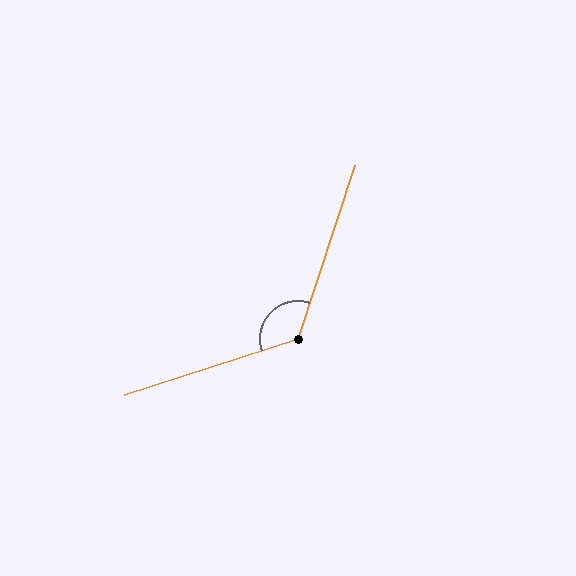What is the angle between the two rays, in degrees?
Approximately 126 degrees.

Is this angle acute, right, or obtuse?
It is obtuse.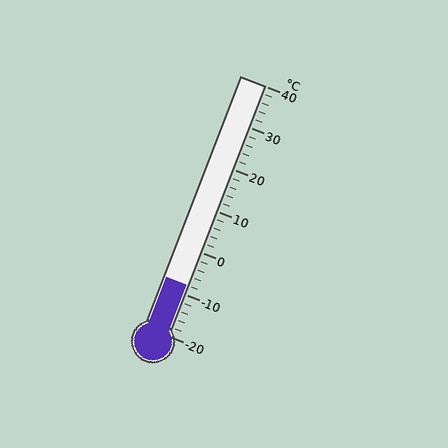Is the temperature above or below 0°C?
The temperature is below 0°C.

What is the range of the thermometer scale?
The thermometer scale ranges from -20°C to 40°C.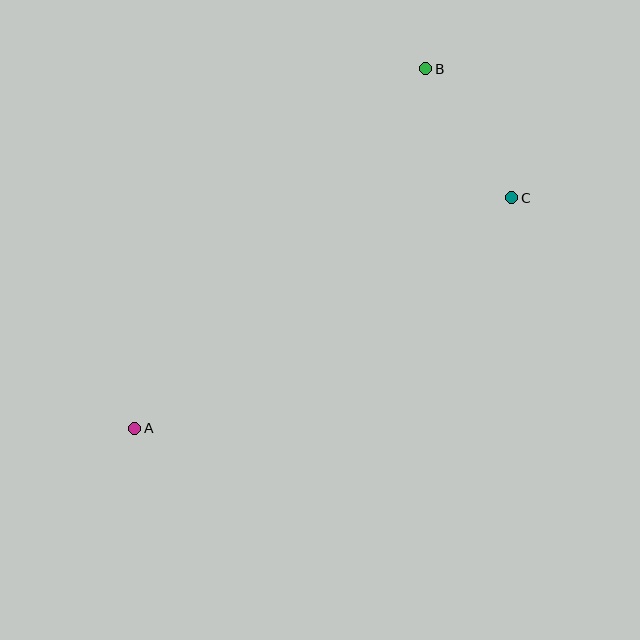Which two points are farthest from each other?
Points A and B are farthest from each other.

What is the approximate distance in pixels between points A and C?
The distance between A and C is approximately 442 pixels.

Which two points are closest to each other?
Points B and C are closest to each other.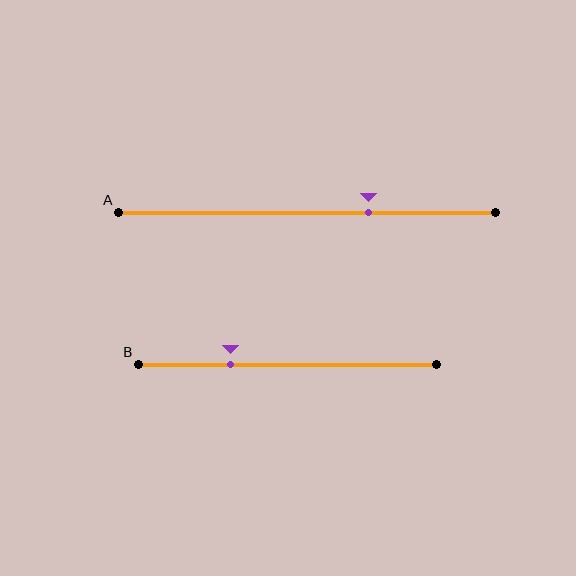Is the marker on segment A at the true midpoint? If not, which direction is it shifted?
No, the marker on segment A is shifted to the right by about 16% of the segment length.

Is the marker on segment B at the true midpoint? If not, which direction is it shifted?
No, the marker on segment B is shifted to the left by about 19% of the segment length.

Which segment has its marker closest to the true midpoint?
Segment A has its marker closest to the true midpoint.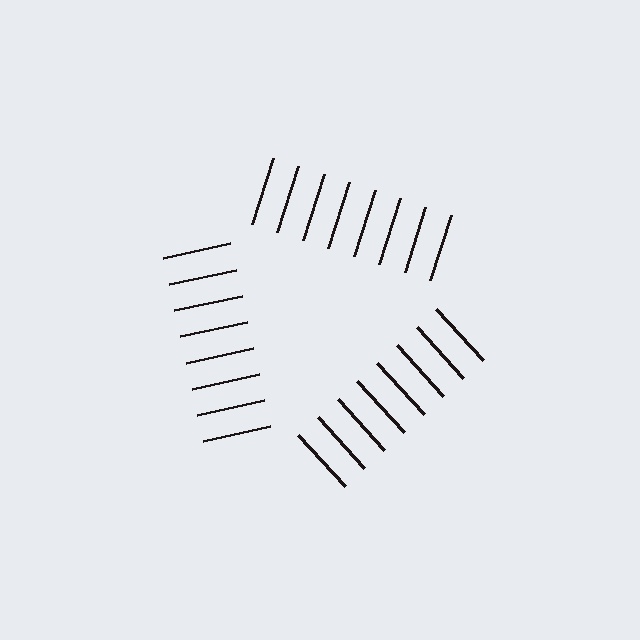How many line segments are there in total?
24 — 8 along each of the 3 edges.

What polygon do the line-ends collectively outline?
An illusory triangle — the line segments terminate on its edges but no continuous stroke is drawn.